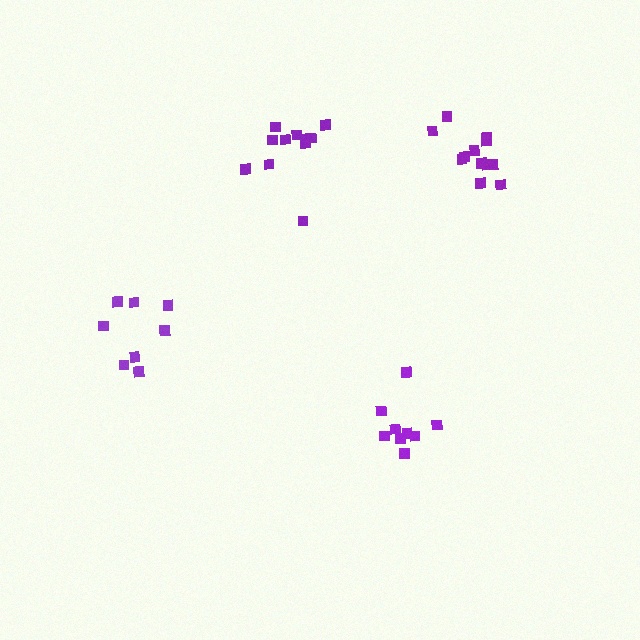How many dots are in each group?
Group 1: 9 dots, Group 2: 11 dots, Group 3: 8 dots, Group 4: 12 dots (40 total).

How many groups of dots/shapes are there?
There are 4 groups.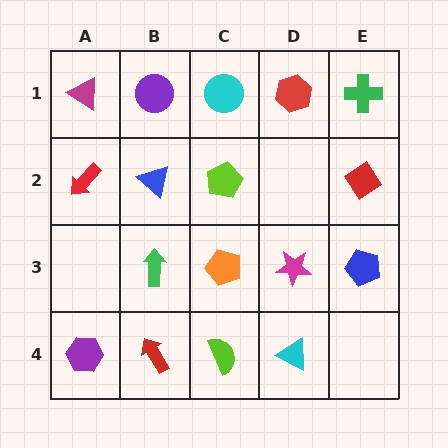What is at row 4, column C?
A lime semicircle.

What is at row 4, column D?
A cyan triangle.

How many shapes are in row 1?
5 shapes.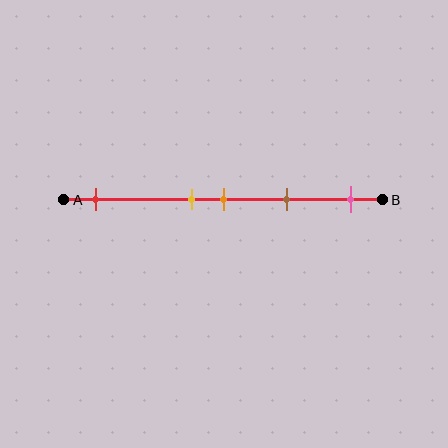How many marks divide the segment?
There are 5 marks dividing the segment.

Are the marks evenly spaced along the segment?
No, the marks are not evenly spaced.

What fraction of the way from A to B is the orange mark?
The orange mark is approximately 50% (0.5) of the way from A to B.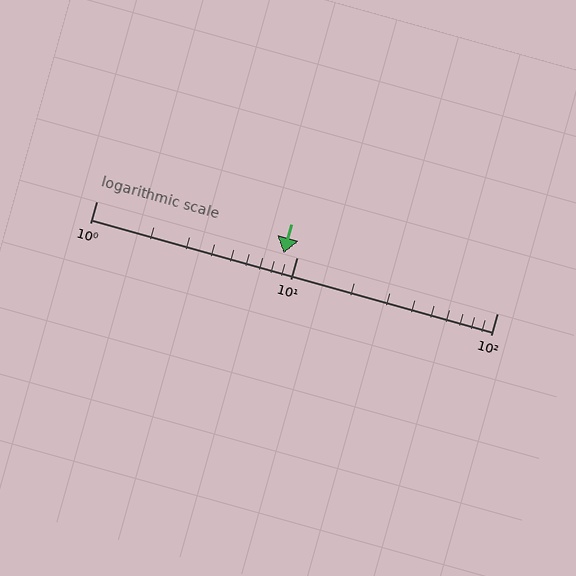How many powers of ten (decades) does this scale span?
The scale spans 2 decades, from 1 to 100.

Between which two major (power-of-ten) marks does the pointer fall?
The pointer is between 1 and 10.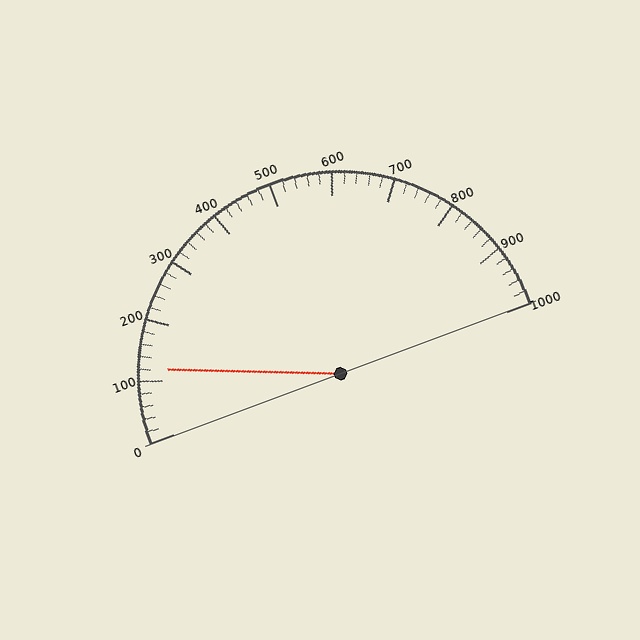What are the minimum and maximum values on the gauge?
The gauge ranges from 0 to 1000.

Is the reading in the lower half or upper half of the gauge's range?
The reading is in the lower half of the range (0 to 1000).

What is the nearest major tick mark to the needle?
The nearest major tick mark is 100.